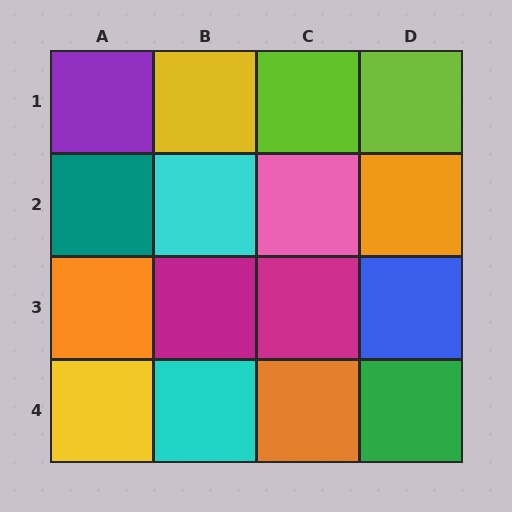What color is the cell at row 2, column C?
Pink.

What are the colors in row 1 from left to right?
Purple, yellow, lime, lime.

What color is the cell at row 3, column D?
Blue.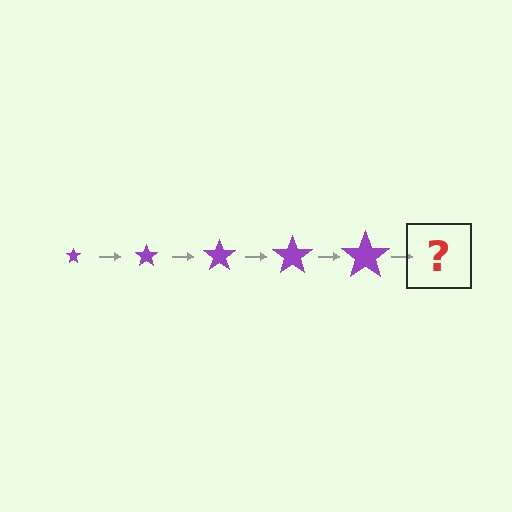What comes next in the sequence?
The next element should be a purple star, larger than the previous one.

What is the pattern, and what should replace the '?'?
The pattern is that the star gets progressively larger each step. The '?' should be a purple star, larger than the previous one.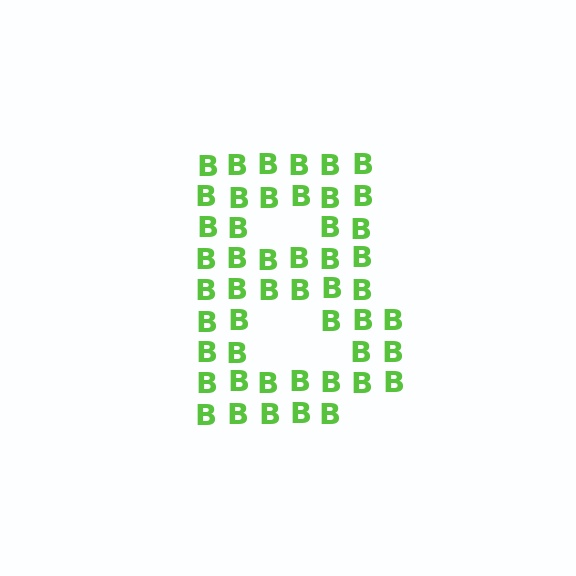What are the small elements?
The small elements are letter B's.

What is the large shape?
The large shape is the letter B.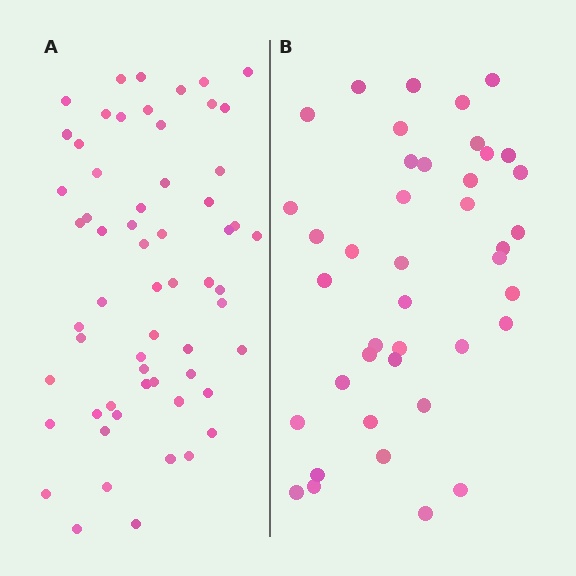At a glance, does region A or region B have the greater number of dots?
Region A (the left region) has more dots.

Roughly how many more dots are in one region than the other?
Region A has approximately 20 more dots than region B.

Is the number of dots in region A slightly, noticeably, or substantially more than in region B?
Region A has substantially more. The ratio is roughly 1.5 to 1.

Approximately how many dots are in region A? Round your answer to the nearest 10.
About 60 dots.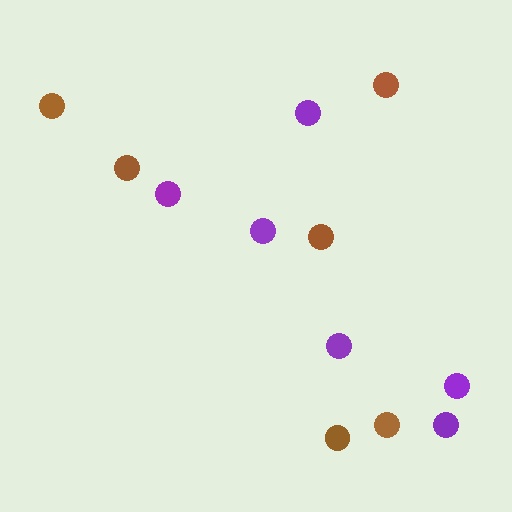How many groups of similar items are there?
There are 2 groups: one group of brown circles (6) and one group of purple circles (6).